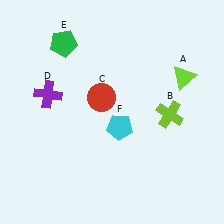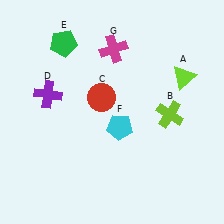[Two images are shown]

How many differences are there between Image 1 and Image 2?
There is 1 difference between the two images.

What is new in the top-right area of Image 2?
A magenta cross (G) was added in the top-right area of Image 2.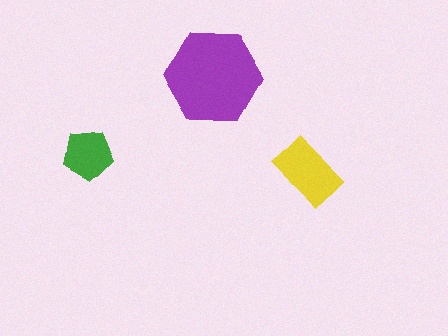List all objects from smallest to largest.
The green pentagon, the yellow rectangle, the purple hexagon.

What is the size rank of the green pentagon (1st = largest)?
3rd.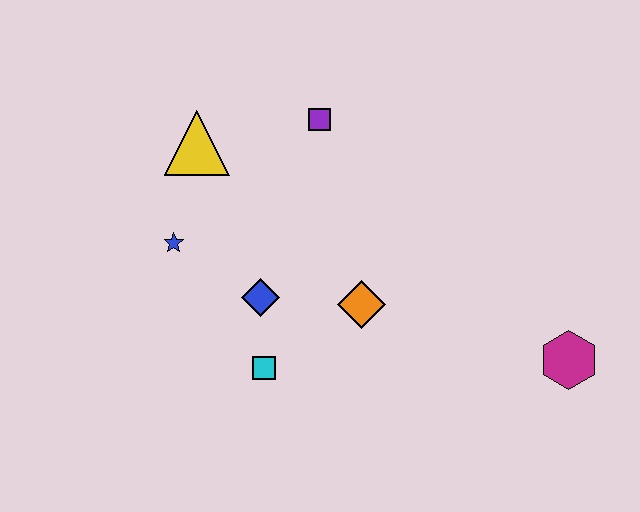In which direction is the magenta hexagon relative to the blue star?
The magenta hexagon is to the right of the blue star.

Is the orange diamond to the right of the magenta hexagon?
No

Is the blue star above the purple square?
No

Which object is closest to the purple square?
The yellow triangle is closest to the purple square.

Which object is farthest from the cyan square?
The magenta hexagon is farthest from the cyan square.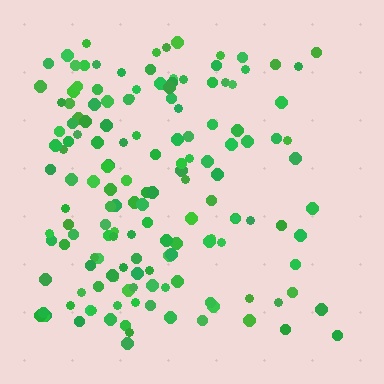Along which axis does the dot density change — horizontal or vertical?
Horizontal.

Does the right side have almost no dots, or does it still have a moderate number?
Still a moderate number, just noticeably fewer than the left.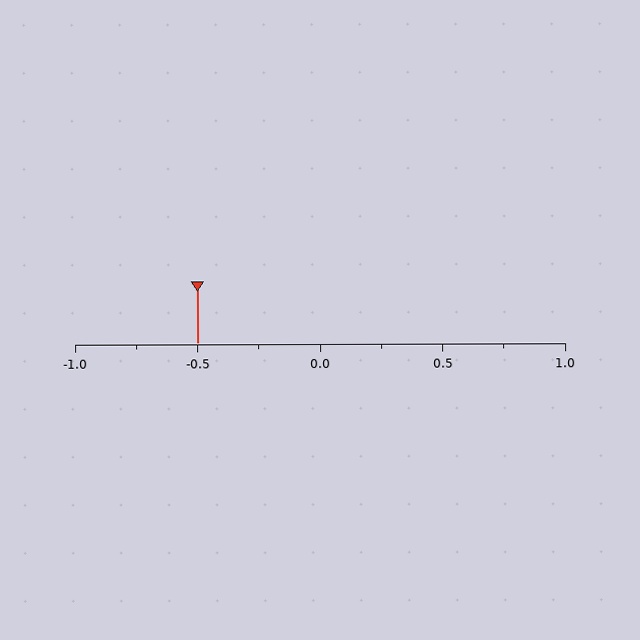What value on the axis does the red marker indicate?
The marker indicates approximately -0.5.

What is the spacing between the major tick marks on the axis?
The major ticks are spaced 0.5 apart.